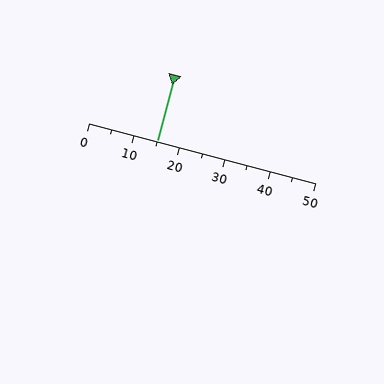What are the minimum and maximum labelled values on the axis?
The axis runs from 0 to 50.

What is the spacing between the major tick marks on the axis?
The major ticks are spaced 10 apart.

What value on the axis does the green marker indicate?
The marker indicates approximately 15.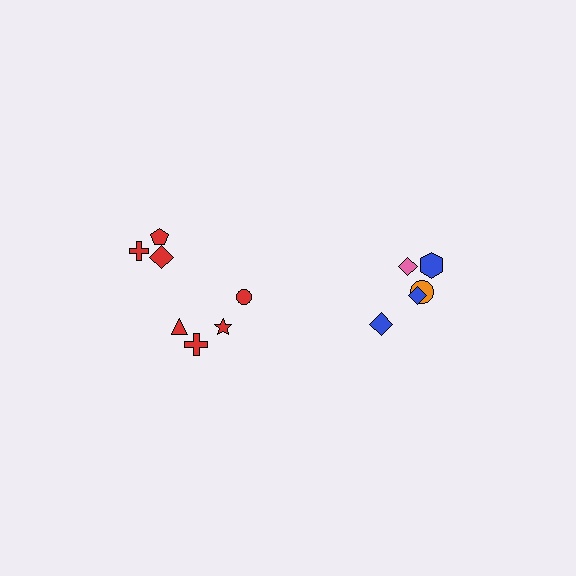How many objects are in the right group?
There are 5 objects.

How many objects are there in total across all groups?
There are 12 objects.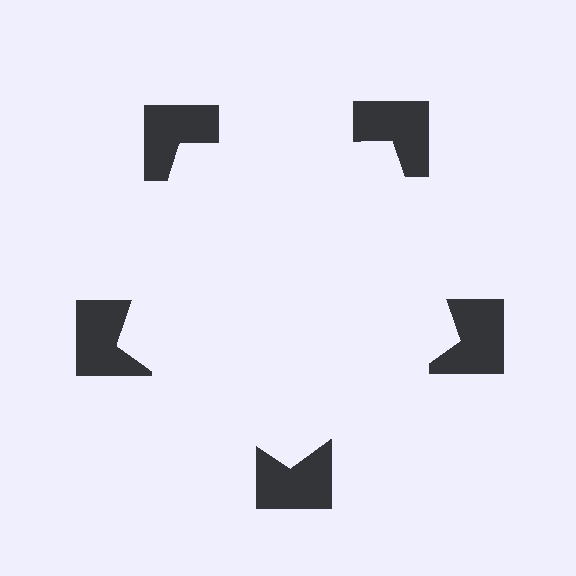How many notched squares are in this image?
There are 5 — one at each vertex of the illusory pentagon.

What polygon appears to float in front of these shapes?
An illusory pentagon — its edges are inferred from the aligned wedge cuts in the notched squares, not physically drawn.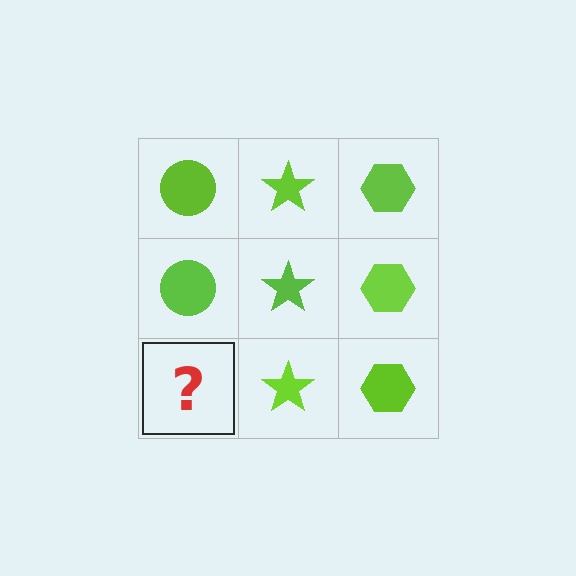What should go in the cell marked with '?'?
The missing cell should contain a lime circle.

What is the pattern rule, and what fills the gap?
The rule is that each column has a consistent shape. The gap should be filled with a lime circle.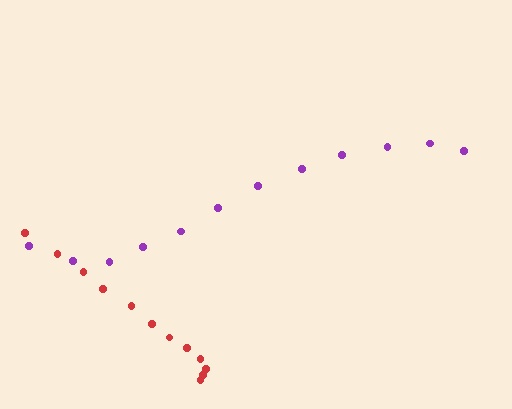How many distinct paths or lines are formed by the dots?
There are 2 distinct paths.